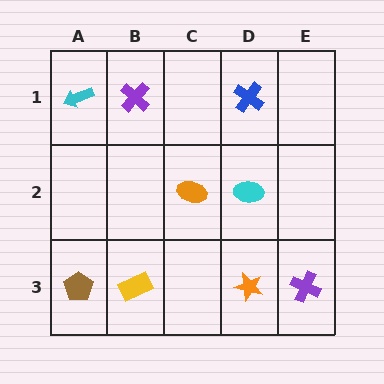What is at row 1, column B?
A purple cross.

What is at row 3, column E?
A purple cross.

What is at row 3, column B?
A yellow rectangle.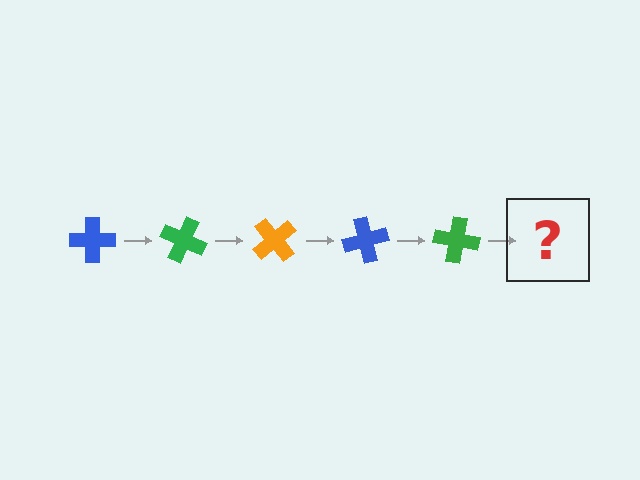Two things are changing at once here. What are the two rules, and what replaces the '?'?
The two rules are that it rotates 25 degrees each step and the color cycles through blue, green, and orange. The '?' should be an orange cross, rotated 125 degrees from the start.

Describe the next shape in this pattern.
It should be an orange cross, rotated 125 degrees from the start.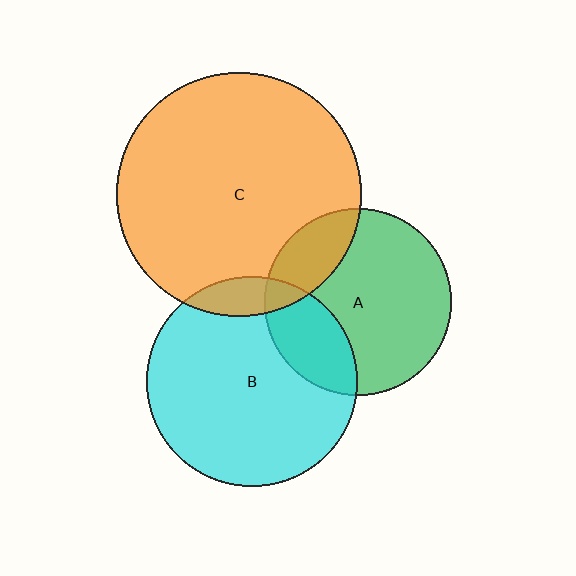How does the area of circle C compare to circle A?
Approximately 1.7 times.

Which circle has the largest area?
Circle C (orange).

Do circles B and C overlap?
Yes.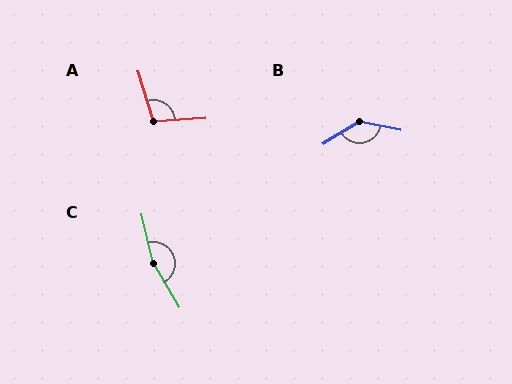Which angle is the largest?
C, at approximately 164 degrees.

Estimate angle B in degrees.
Approximately 138 degrees.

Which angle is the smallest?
A, at approximately 103 degrees.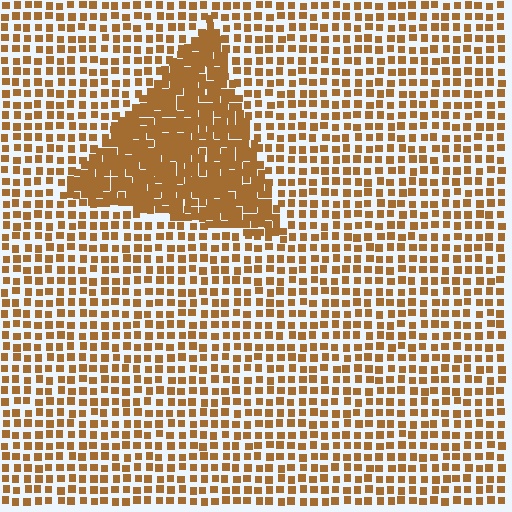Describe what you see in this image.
The image contains small brown elements arranged at two different densities. A triangle-shaped region is visible where the elements are more densely packed than the surrounding area.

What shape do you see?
I see a triangle.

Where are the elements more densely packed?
The elements are more densely packed inside the triangle boundary.